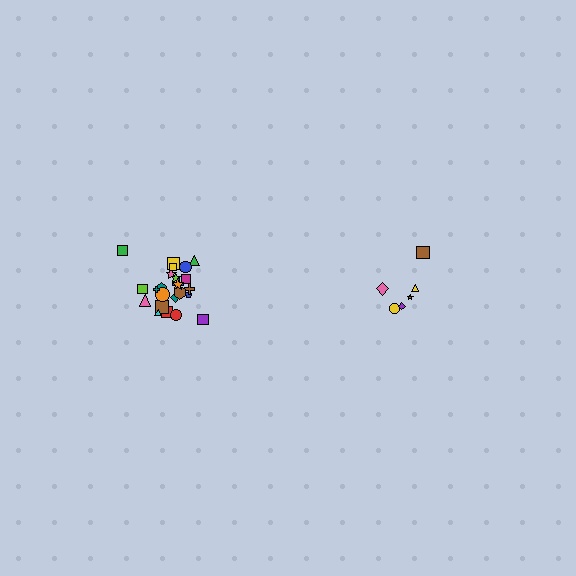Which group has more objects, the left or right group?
The left group.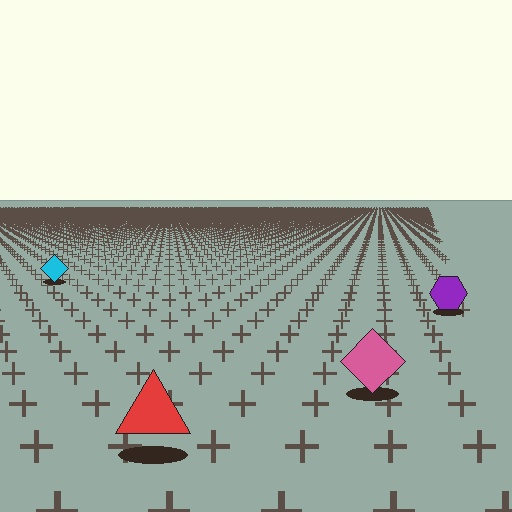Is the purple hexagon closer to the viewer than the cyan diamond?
Yes. The purple hexagon is closer — you can tell from the texture gradient: the ground texture is coarser near it.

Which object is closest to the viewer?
The red triangle is closest. The texture marks near it are larger and more spread out.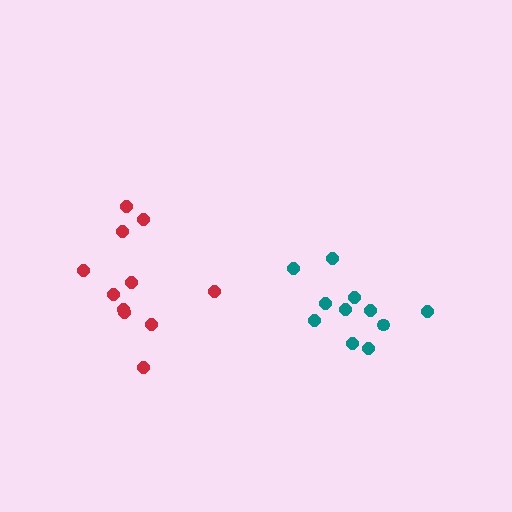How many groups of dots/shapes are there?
There are 2 groups.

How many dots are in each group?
Group 1: 11 dots, Group 2: 11 dots (22 total).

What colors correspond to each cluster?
The clusters are colored: red, teal.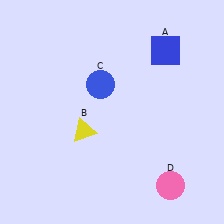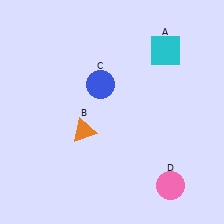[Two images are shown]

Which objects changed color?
A changed from blue to cyan. B changed from yellow to orange.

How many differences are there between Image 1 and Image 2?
There are 2 differences between the two images.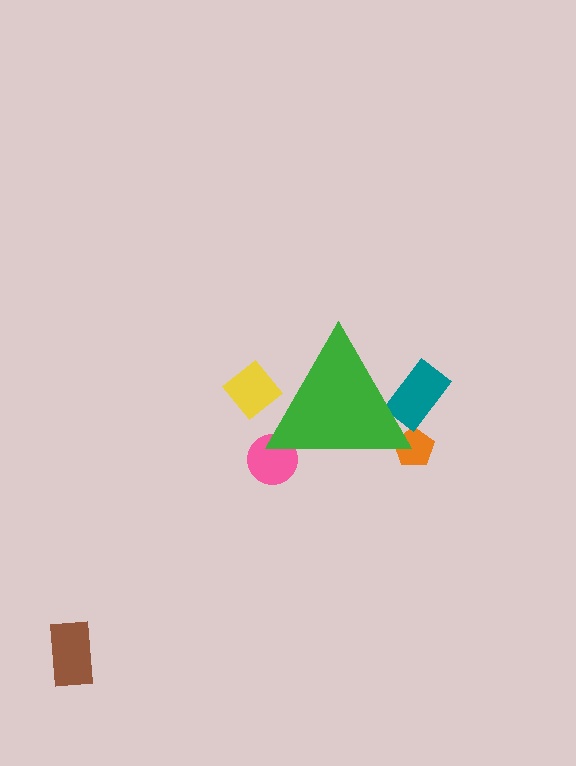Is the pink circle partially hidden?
Yes, the pink circle is partially hidden behind the green triangle.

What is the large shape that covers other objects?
A green triangle.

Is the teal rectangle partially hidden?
Yes, the teal rectangle is partially hidden behind the green triangle.